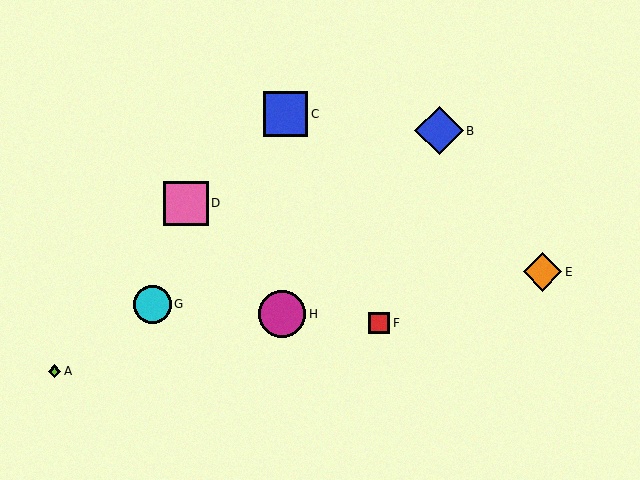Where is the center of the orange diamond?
The center of the orange diamond is at (542, 272).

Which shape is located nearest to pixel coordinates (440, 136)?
The blue diamond (labeled B) at (439, 131) is nearest to that location.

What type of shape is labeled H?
Shape H is a magenta circle.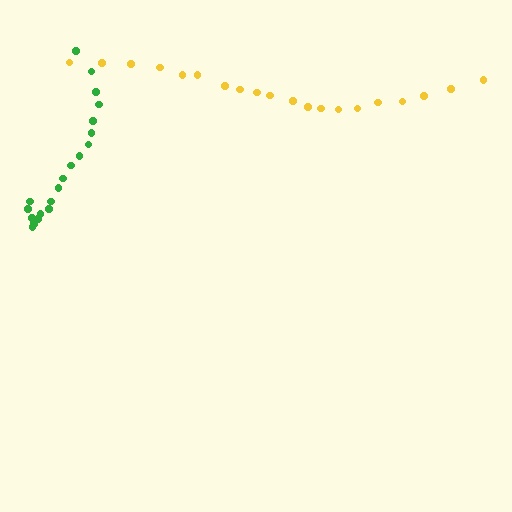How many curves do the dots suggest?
There are 2 distinct paths.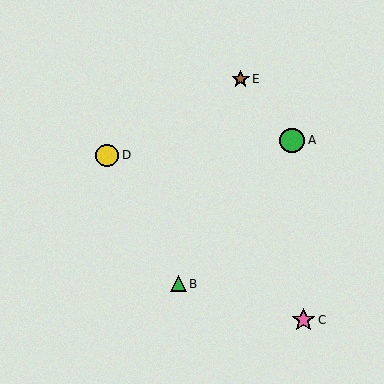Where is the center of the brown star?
The center of the brown star is at (241, 79).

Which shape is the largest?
The green circle (labeled A) is the largest.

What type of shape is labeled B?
Shape B is a green triangle.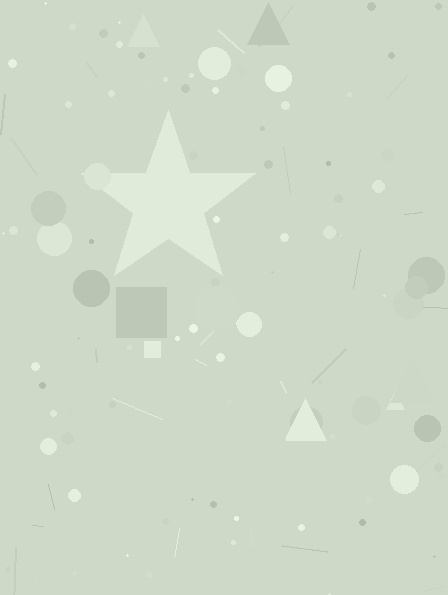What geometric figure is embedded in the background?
A star is embedded in the background.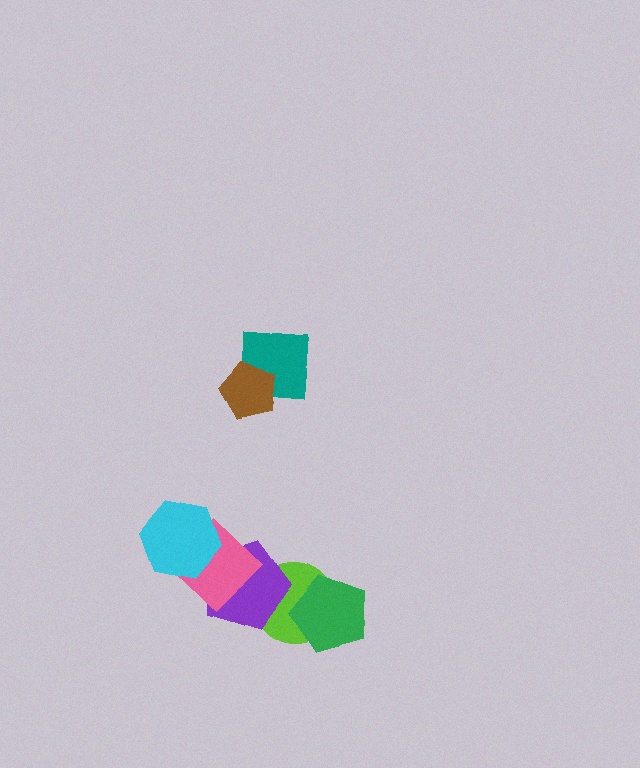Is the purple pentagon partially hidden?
Yes, it is partially covered by another shape.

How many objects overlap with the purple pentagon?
3 objects overlap with the purple pentagon.